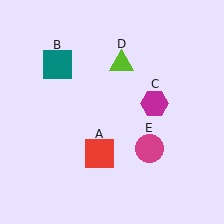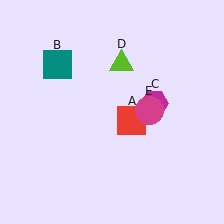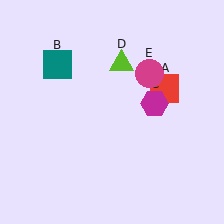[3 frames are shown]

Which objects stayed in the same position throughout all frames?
Teal square (object B) and magenta hexagon (object C) and lime triangle (object D) remained stationary.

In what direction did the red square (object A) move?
The red square (object A) moved up and to the right.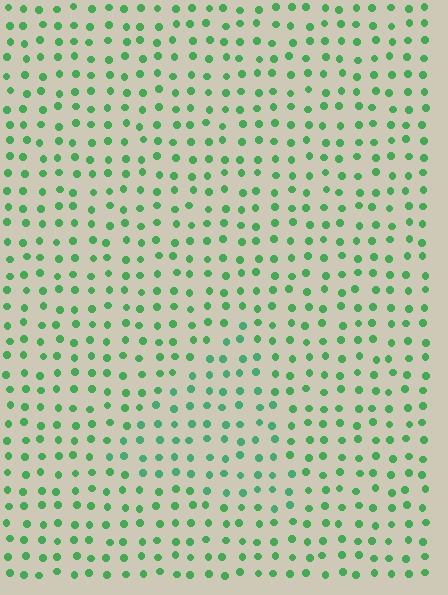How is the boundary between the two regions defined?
The boundary is defined purely by a slight shift in hue (about 19 degrees). Spacing, size, and orientation are identical on both sides.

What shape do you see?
I see a triangle.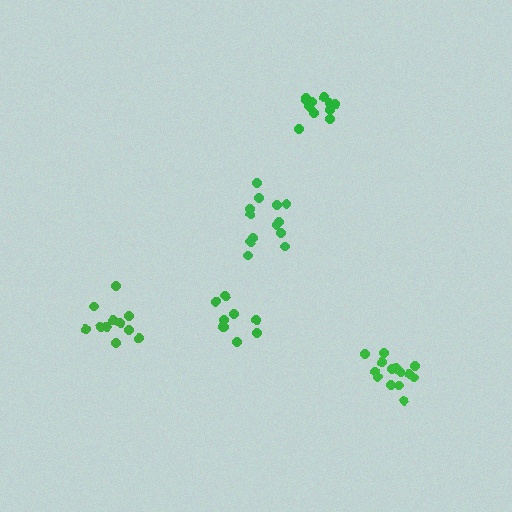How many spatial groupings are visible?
There are 5 spatial groupings.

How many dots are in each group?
Group 1: 9 dots, Group 2: 14 dots, Group 3: 13 dots, Group 4: 11 dots, Group 5: 11 dots (58 total).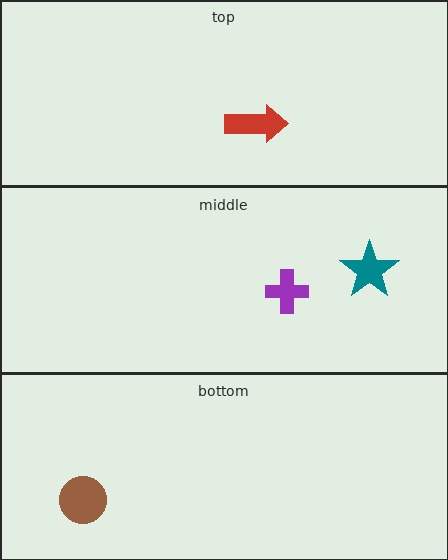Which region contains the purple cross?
The middle region.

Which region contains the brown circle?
The bottom region.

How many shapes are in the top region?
1.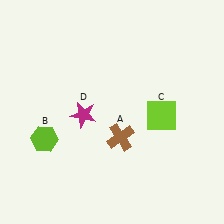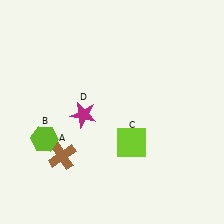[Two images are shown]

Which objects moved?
The objects that moved are: the brown cross (A), the lime square (C).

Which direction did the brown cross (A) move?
The brown cross (A) moved left.